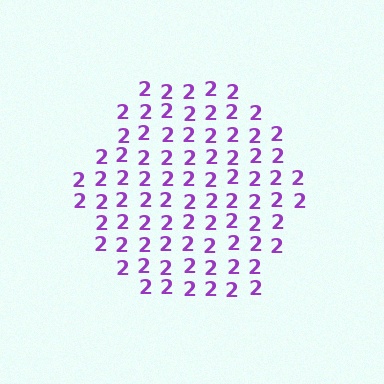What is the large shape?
The large shape is a hexagon.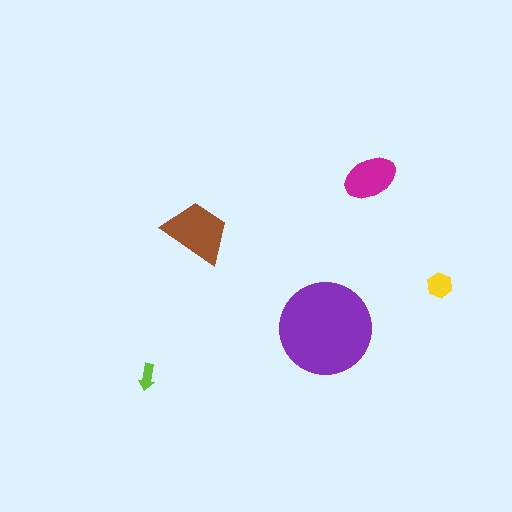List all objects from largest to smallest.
The purple circle, the brown trapezoid, the magenta ellipse, the yellow hexagon, the lime arrow.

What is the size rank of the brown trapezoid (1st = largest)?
2nd.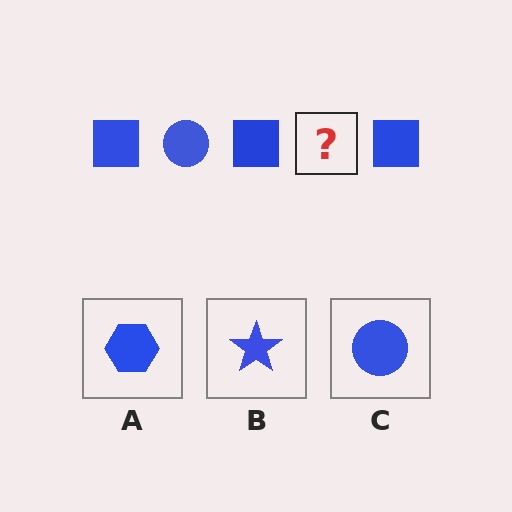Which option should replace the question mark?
Option C.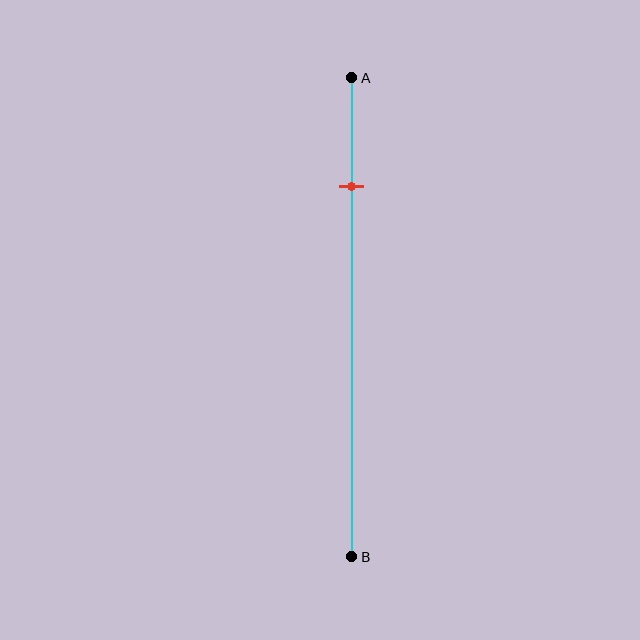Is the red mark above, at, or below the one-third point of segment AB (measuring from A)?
The red mark is above the one-third point of segment AB.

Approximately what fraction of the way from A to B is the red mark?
The red mark is approximately 25% of the way from A to B.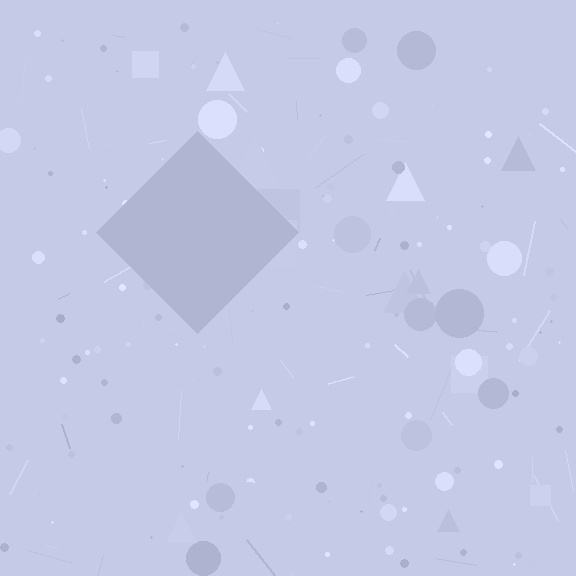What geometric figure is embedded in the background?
A diamond is embedded in the background.